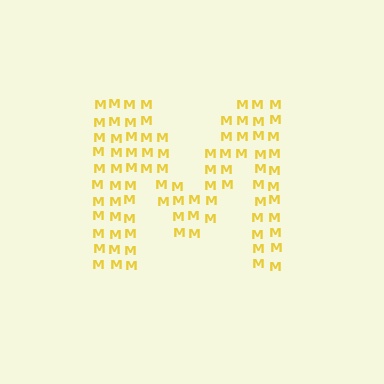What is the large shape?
The large shape is the letter M.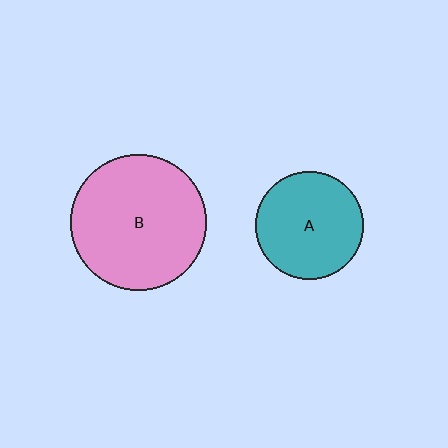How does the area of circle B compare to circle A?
Approximately 1.6 times.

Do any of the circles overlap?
No, none of the circles overlap.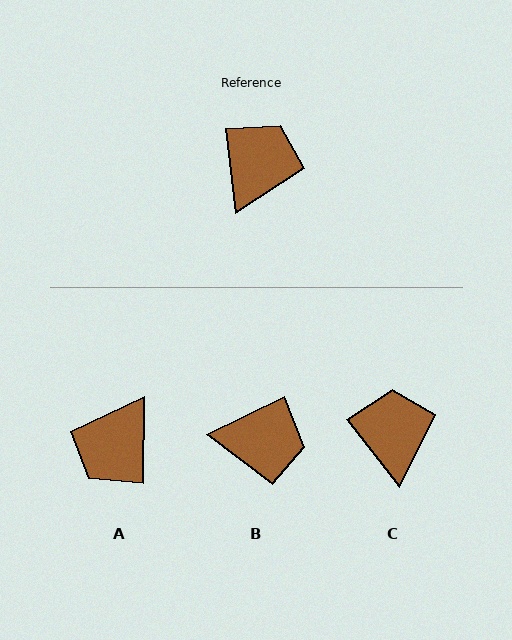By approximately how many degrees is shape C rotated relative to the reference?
Approximately 31 degrees counter-clockwise.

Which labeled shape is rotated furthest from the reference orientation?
A, about 172 degrees away.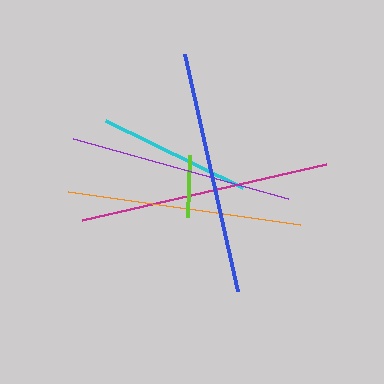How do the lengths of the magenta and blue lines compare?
The magenta and blue lines are approximately the same length.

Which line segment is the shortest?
The lime line is the shortest at approximately 62 pixels.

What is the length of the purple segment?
The purple segment is approximately 224 pixels long.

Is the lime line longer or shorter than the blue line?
The blue line is longer than the lime line.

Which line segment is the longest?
The magenta line is the longest at approximately 250 pixels.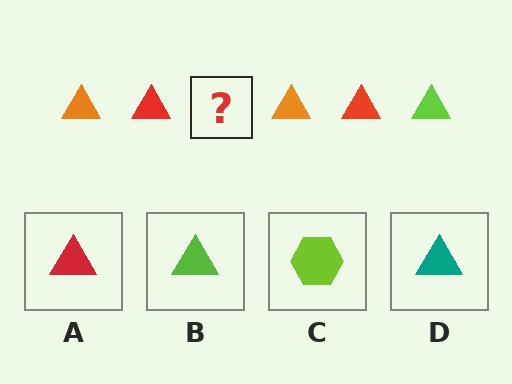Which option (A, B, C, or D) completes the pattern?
B.